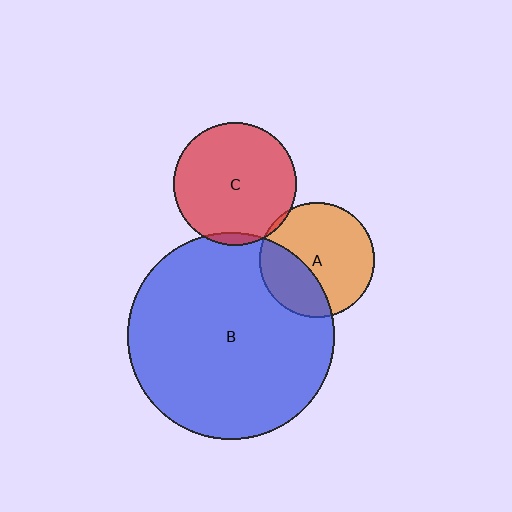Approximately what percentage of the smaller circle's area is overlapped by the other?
Approximately 5%.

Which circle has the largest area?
Circle B (blue).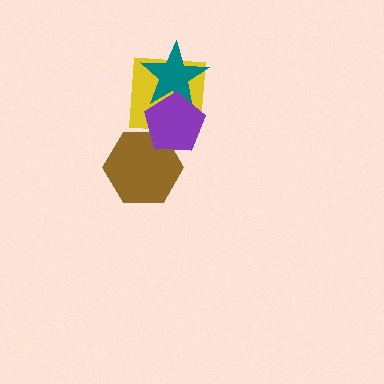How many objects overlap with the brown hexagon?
2 objects overlap with the brown hexagon.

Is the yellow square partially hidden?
Yes, it is partially covered by another shape.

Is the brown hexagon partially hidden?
Yes, it is partially covered by another shape.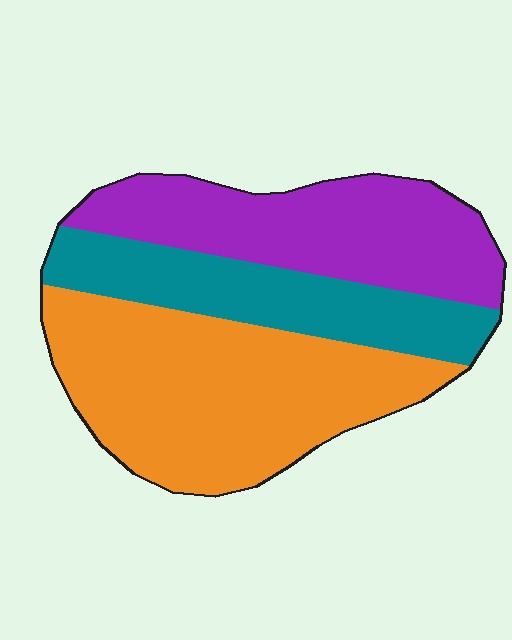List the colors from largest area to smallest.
From largest to smallest: orange, purple, teal.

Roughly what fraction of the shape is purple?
Purple covers around 30% of the shape.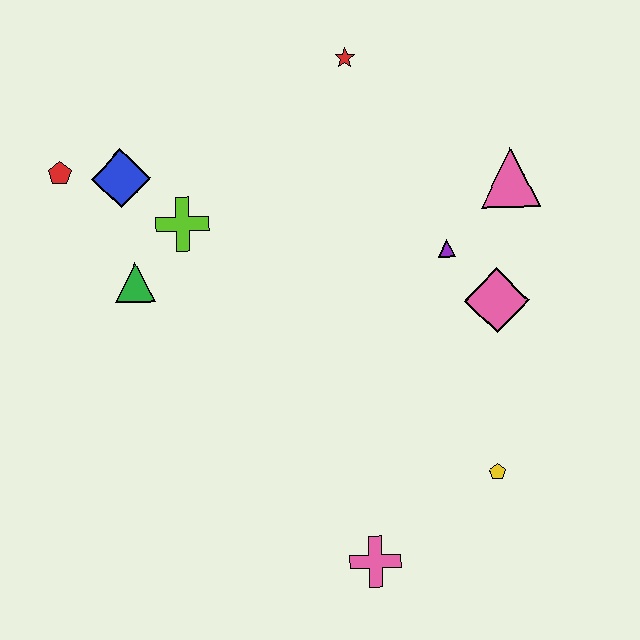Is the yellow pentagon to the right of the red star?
Yes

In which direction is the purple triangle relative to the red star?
The purple triangle is below the red star.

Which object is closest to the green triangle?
The lime cross is closest to the green triangle.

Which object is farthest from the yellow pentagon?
The red pentagon is farthest from the yellow pentagon.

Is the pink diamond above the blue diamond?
No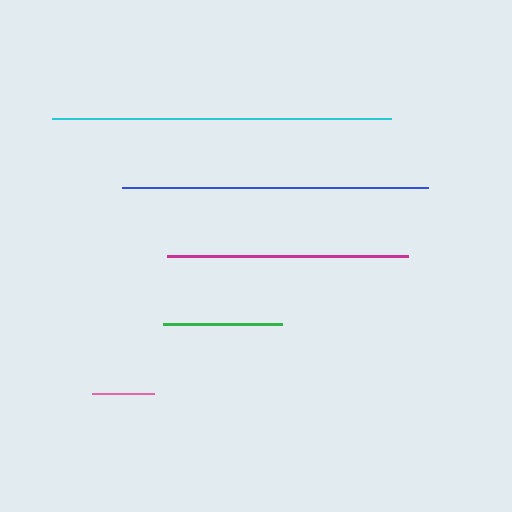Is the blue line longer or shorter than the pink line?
The blue line is longer than the pink line.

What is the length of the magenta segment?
The magenta segment is approximately 241 pixels long.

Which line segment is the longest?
The cyan line is the longest at approximately 340 pixels.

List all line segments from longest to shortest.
From longest to shortest: cyan, blue, magenta, green, pink.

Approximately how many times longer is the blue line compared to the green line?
The blue line is approximately 2.6 times the length of the green line.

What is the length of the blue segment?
The blue segment is approximately 306 pixels long.